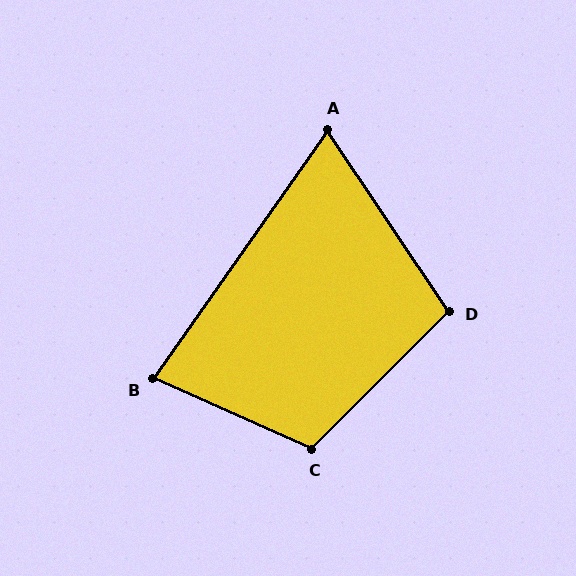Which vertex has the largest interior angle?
C, at approximately 111 degrees.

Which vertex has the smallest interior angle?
A, at approximately 69 degrees.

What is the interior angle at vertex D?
Approximately 101 degrees (obtuse).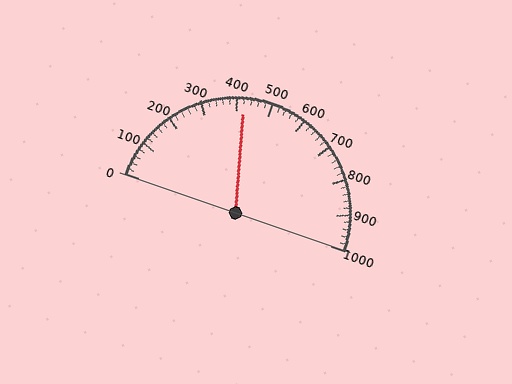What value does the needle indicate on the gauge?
The needle indicates approximately 420.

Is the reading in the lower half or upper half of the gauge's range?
The reading is in the lower half of the range (0 to 1000).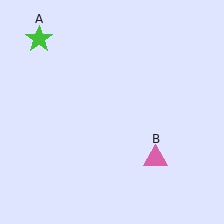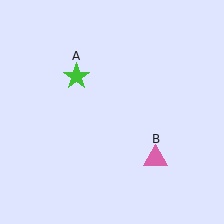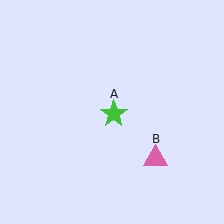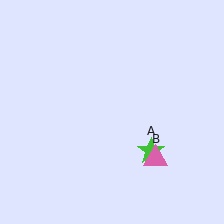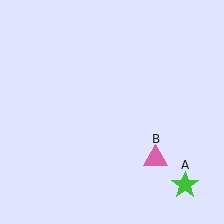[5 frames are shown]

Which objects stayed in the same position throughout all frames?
Pink triangle (object B) remained stationary.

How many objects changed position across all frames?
1 object changed position: green star (object A).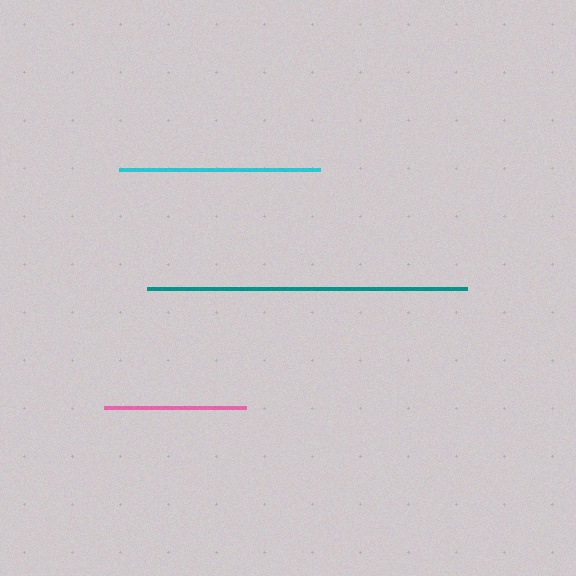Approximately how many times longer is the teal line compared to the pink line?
The teal line is approximately 2.2 times the length of the pink line.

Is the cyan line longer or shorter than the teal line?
The teal line is longer than the cyan line.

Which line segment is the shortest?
The pink line is the shortest at approximately 142 pixels.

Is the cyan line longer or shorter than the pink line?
The cyan line is longer than the pink line.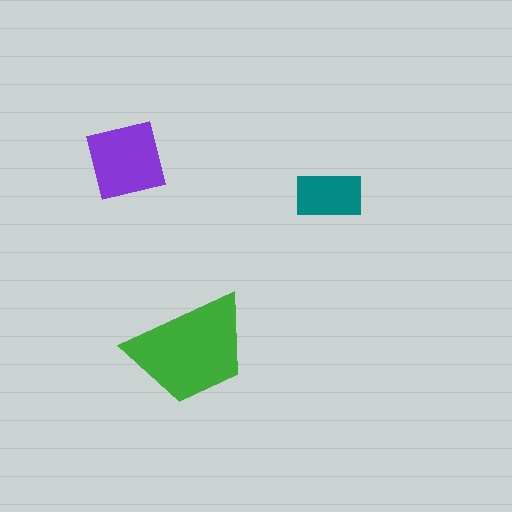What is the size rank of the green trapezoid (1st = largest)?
1st.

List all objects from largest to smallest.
The green trapezoid, the purple square, the teal rectangle.